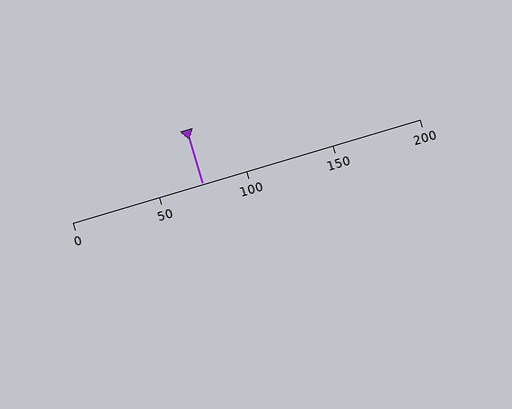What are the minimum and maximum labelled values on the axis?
The axis runs from 0 to 200.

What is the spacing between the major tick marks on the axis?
The major ticks are spaced 50 apart.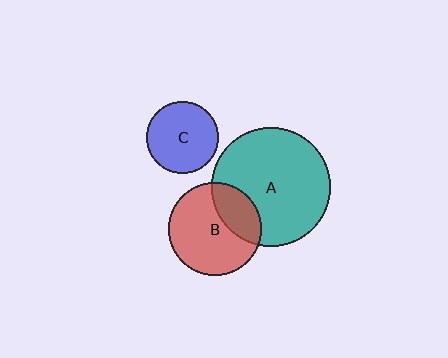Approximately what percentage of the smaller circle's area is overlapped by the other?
Approximately 30%.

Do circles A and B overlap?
Yes.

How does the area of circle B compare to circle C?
Approximately 1.7 times.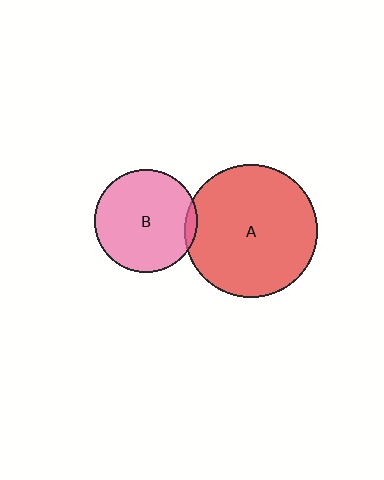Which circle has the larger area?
Circle A (red).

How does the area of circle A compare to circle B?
Approximately 1.7 times.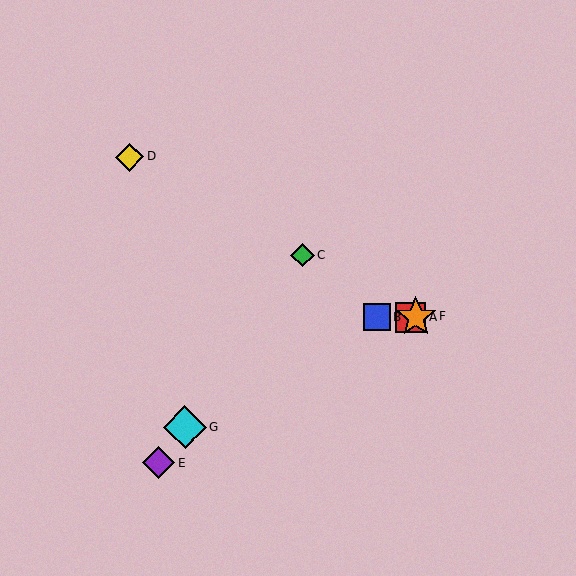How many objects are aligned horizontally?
3 objects (A, B, F) are aligned horizontally.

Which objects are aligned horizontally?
Objects A, B, F are aligned horizontally.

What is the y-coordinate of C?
Object C is at y≈255.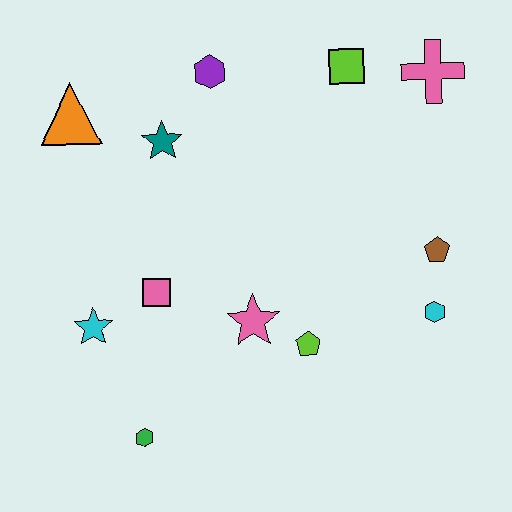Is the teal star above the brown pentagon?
Yes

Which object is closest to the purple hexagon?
The teal star is closest to the purple hexagon.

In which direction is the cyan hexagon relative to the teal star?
The cyan hexagon is to the right of the teal star.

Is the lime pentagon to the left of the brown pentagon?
Yes